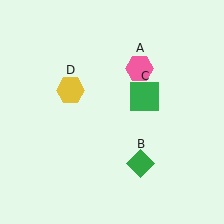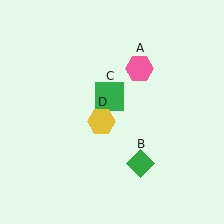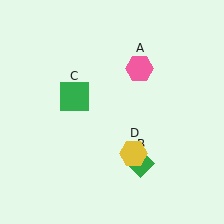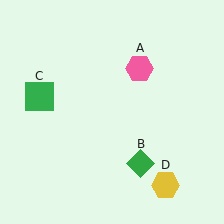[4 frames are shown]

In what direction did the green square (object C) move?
The green square (object C) moved left.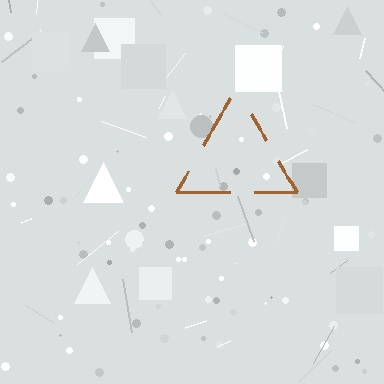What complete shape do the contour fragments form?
The contour fragments form a triangle.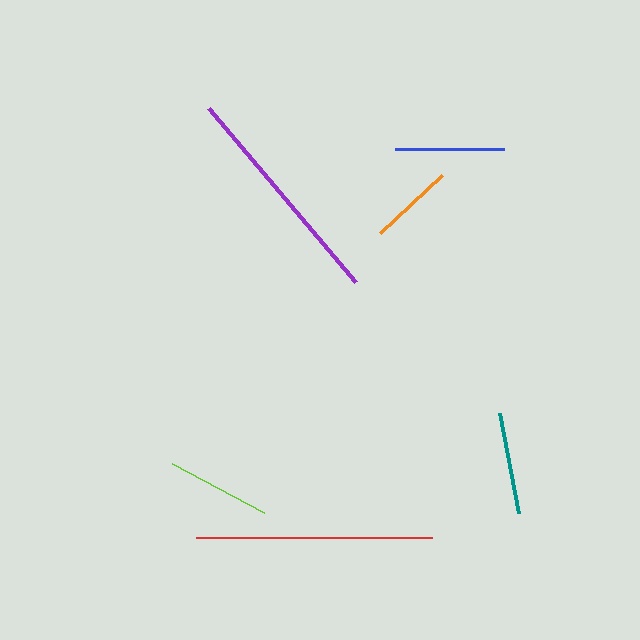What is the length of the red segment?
The red segment is approximately 237 pixels long.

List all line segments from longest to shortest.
From longest to shortest: red, purple, blue, lime, teal, orange.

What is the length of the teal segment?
The teal segment is approximately 102 pixels long.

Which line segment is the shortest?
The orange line is the shortest at approximately 85 pixels.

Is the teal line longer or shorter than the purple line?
The purple line is longer than the teal line.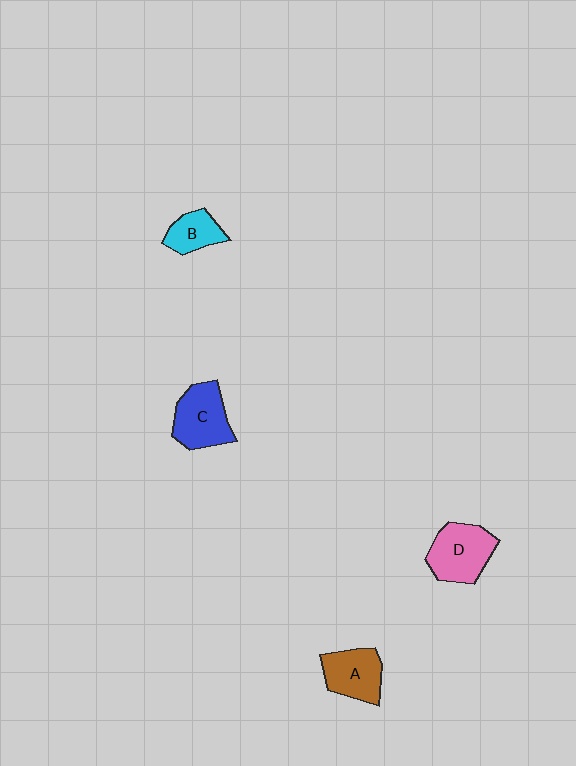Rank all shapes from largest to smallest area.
From largest to smallest: D (pink), C (blue), A (brown), B (cyan).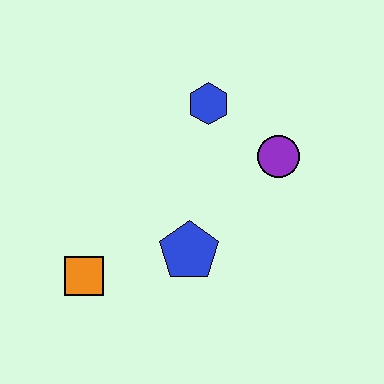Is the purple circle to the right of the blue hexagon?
Yes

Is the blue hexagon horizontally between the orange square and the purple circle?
Yes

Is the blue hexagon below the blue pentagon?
No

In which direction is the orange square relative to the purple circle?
The orange square is to the left of the purple circle.